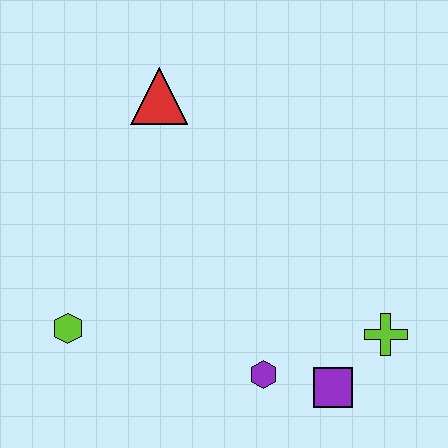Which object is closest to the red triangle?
The lime hexagon is closest to the red triangle.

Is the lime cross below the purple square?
No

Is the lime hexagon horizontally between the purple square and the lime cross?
No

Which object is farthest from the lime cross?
The red triangle is farthest from the lime cross.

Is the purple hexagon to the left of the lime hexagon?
No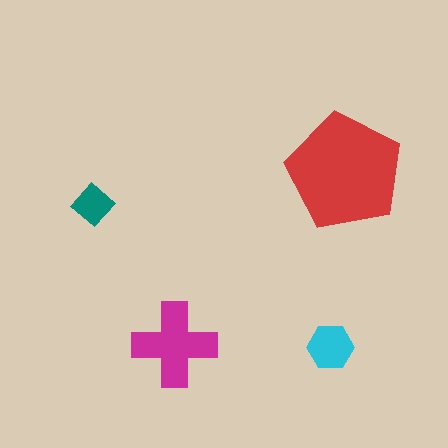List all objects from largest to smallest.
The red pentagon, the magenta cross, the cyan hexagon, the teal diamond.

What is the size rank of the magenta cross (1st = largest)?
2nd.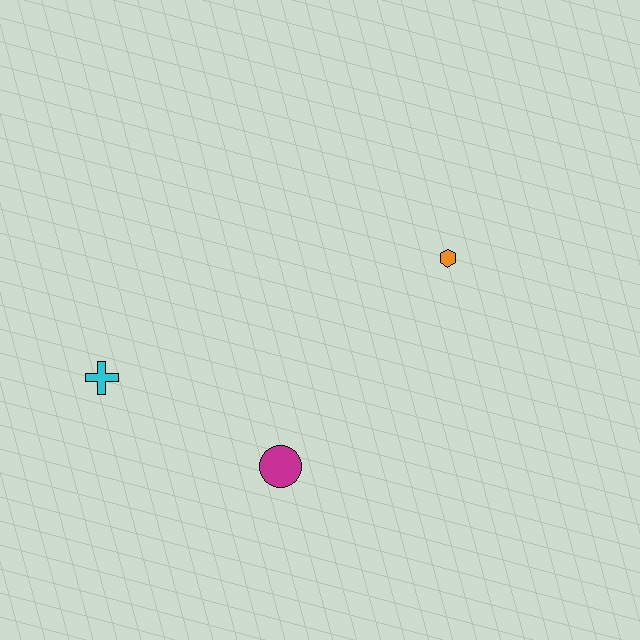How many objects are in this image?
There are 3 objects.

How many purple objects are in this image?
There are no purple objects.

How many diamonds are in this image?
There are no diamonds.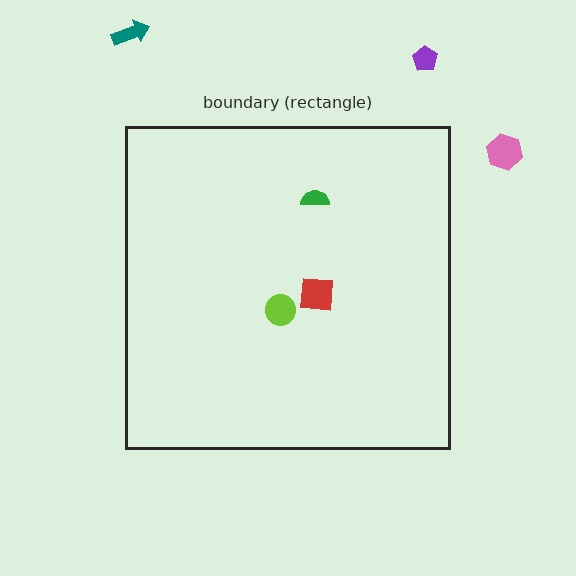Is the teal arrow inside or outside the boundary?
Outside.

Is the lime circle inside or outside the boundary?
Inside.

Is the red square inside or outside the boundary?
Inside.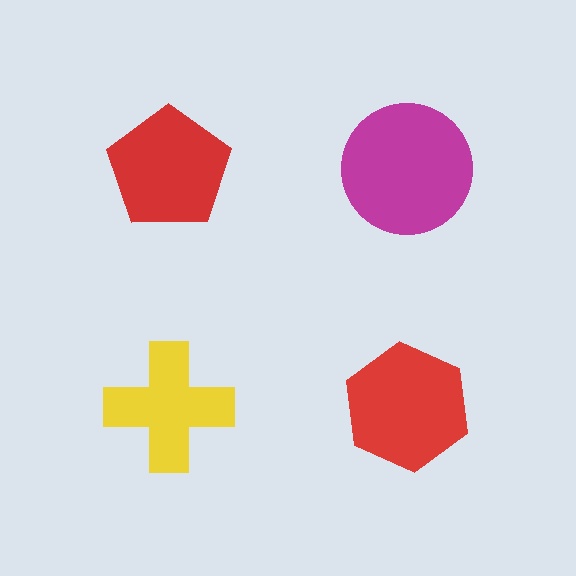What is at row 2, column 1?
A yellow cross.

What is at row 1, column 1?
A red pentagon.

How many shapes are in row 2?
2 shapes.